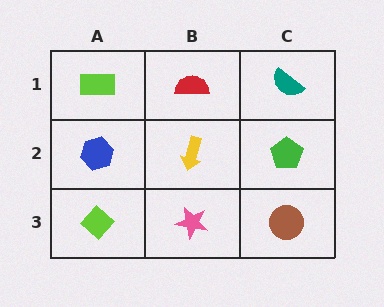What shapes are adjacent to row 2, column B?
A red semicircle (row 1, column B), a pink star (row 3, column B), a blue hexagon (row 2, column A), a green pentagon (row 2, column C).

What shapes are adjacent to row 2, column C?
A teal semicircle (row 1, column C), a brown circle (row 3, column C), a yellow arrow (row 2, column B).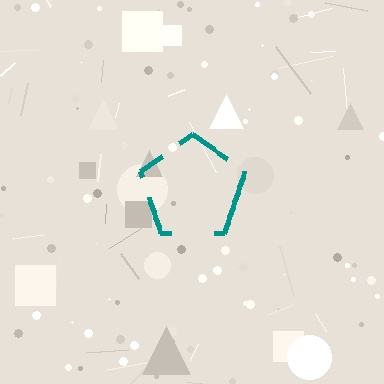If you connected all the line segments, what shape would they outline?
They would outline a pentagon.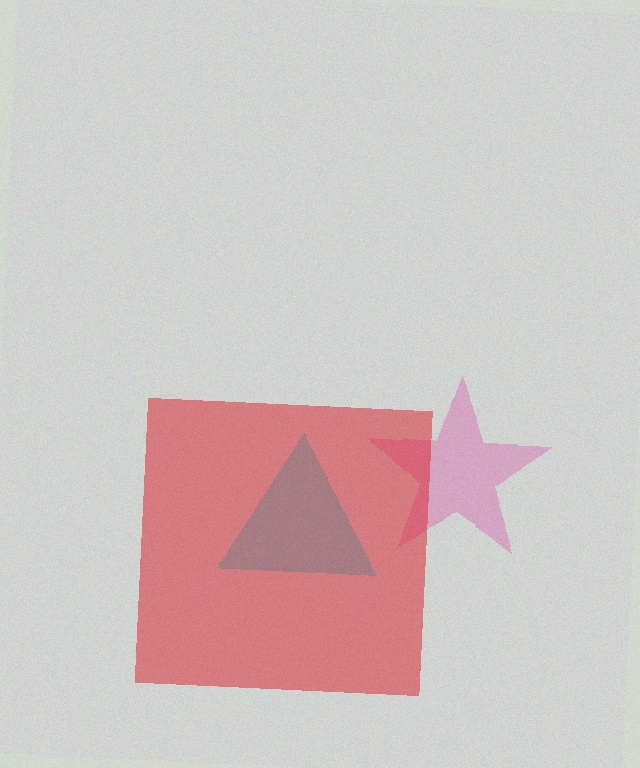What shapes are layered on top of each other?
The layered shapes are: a pink star, a cyan triangle, a red square.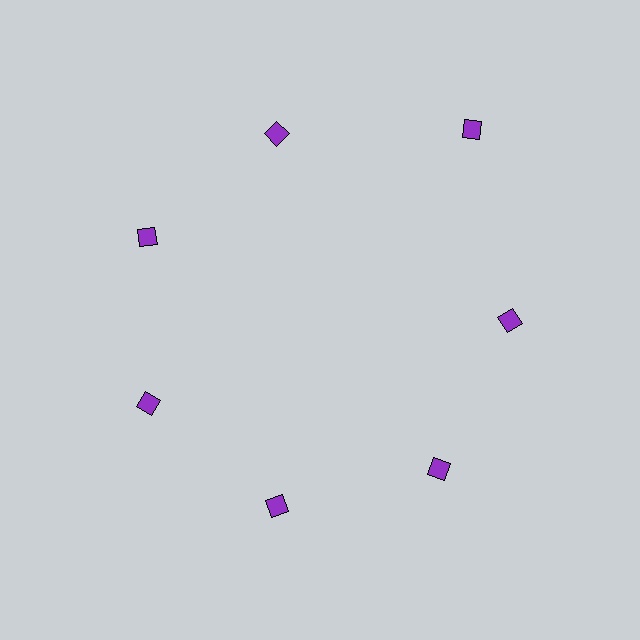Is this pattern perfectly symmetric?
No. The 7 purple diamonds are arranged in a ring, but one element near the 1 o'clock position is pushed outward from the center, breaking the 7-fold rotational symmetry.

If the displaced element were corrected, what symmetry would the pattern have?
It would have 7-fold rotational symmetry — the pattern would map onto itself every 51 degrees.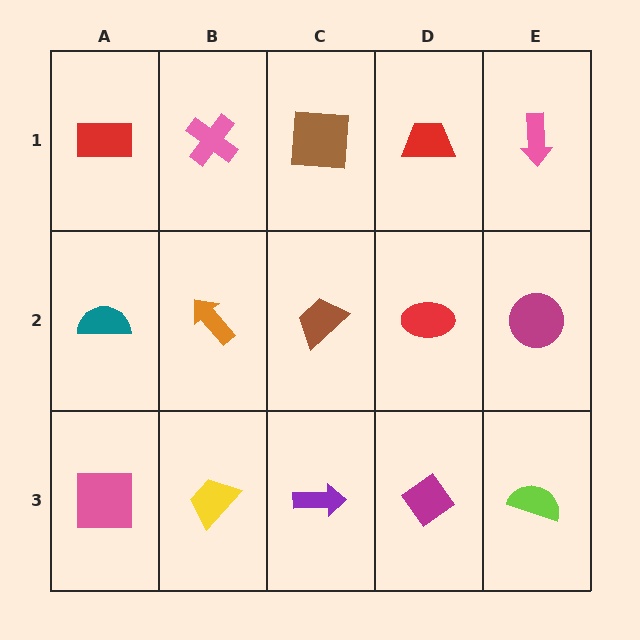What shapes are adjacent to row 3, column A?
A teal semicircle (row 2, column A), a yellow trapezoid (row 3, column B).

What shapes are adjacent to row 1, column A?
A teal semicircle (row 2, column A), a pink cross (row 1, column B).